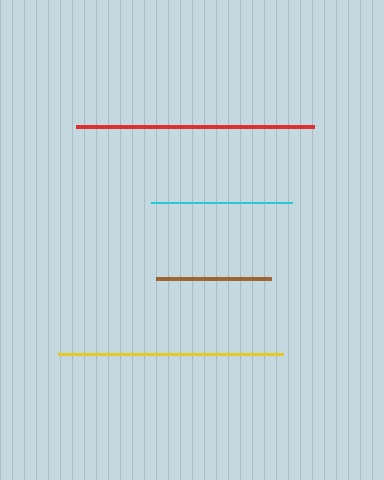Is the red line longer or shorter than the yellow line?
The red line is longer than the yellow line.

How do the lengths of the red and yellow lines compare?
The red and yellow lines are approximately the same length.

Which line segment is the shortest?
The brown line is the shortest at approximately 115 pixels.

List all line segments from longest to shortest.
From longest to shortest: red, yellow, cyan, brown.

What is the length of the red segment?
The red segment is approximately 238 pixels long.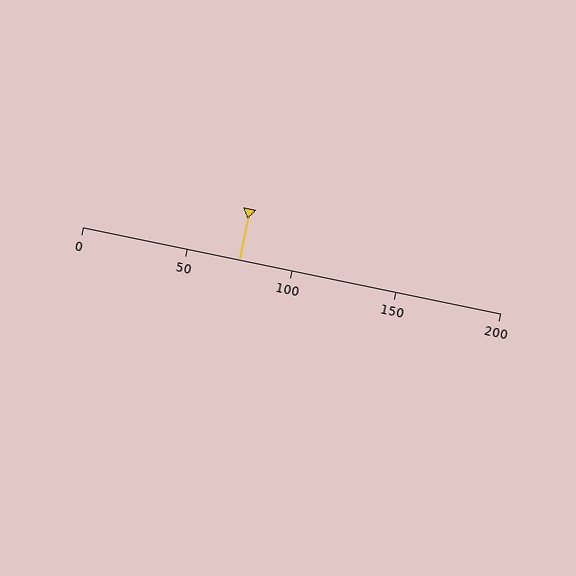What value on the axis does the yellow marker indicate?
The marker indicates approximately 75.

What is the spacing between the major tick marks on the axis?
The major ticks are spaced 50 apart.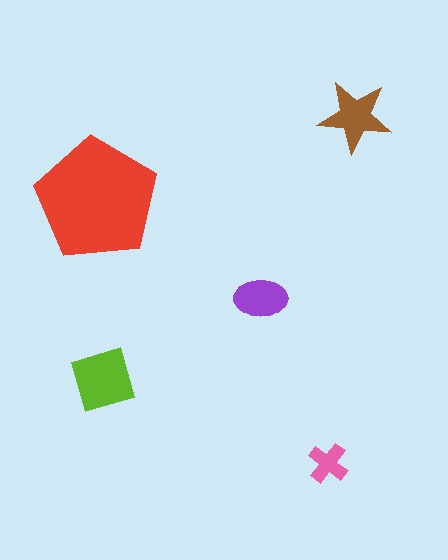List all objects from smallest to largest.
The pink cross, the purple ellipse, the brown star, the lime square, the red pentagon.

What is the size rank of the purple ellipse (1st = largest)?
4th.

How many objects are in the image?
There are 5 objects in the image.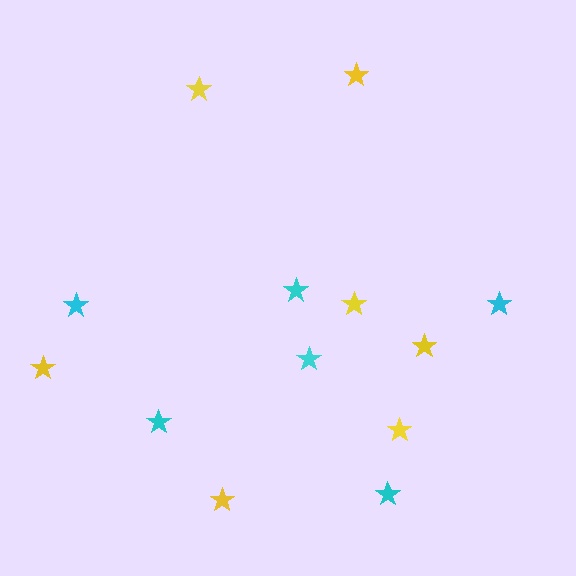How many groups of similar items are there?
There are 2 groups: one group of cyan stars (6) and one group of yellow stars (7).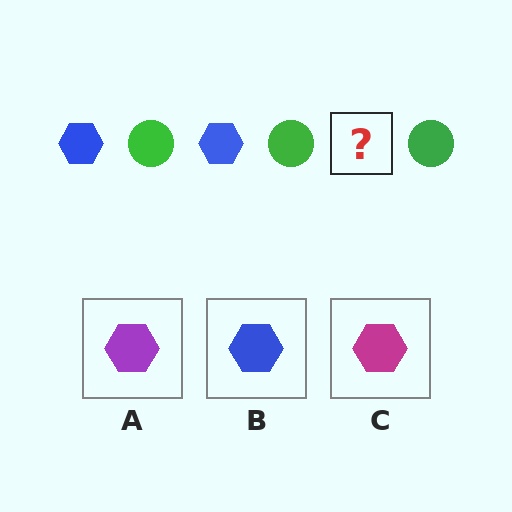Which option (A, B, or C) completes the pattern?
B.